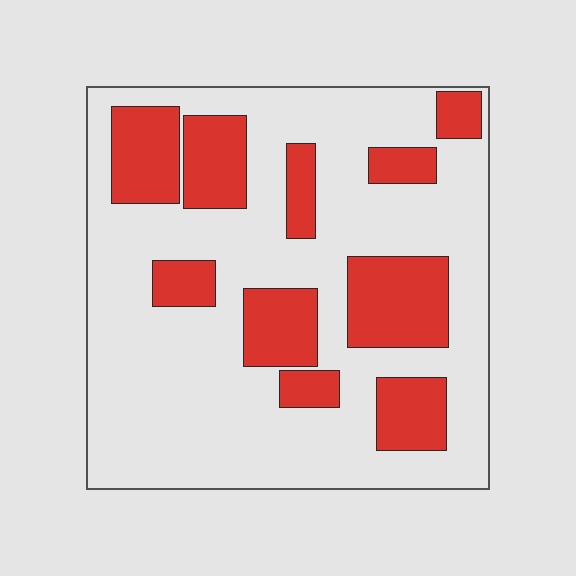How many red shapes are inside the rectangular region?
10.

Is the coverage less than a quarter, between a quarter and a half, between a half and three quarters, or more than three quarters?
Between a quarter and a half.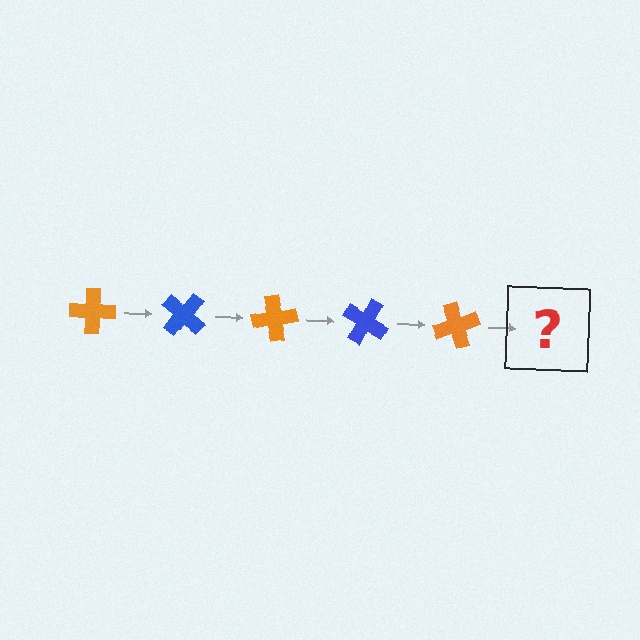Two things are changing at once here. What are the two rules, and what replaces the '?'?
The two rules are that it rotates 40 degrees each step and the color cycles through orange and blue. The '?' should be a blue cross, rotated 200 degrees from the start.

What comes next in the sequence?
The next element should be a blue cross, rotated 200 degrees from the start.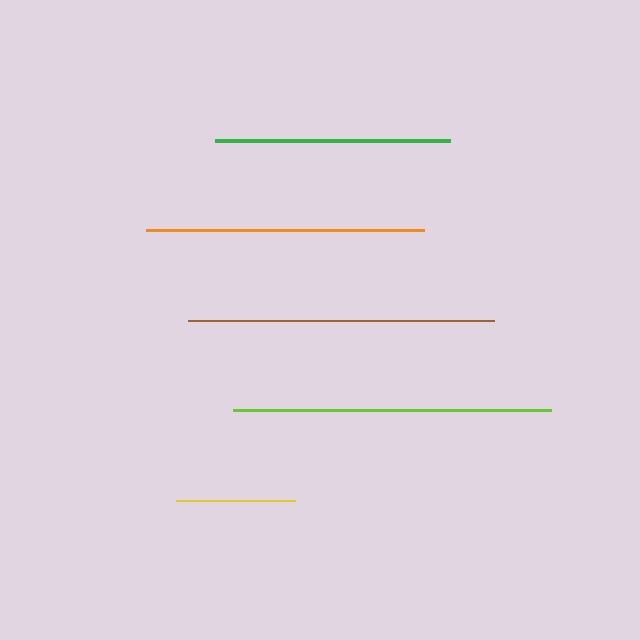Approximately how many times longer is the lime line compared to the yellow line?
The lime line is approximately 2.7 times the length of the yellow line.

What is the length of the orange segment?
The orange segment is approximately 277 pixels long.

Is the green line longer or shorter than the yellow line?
The green line is longer than the yellow line.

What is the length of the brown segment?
The brown segment is approximately 307 pixels long.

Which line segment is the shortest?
The yellow line is the shortest at approximately 119 pixels.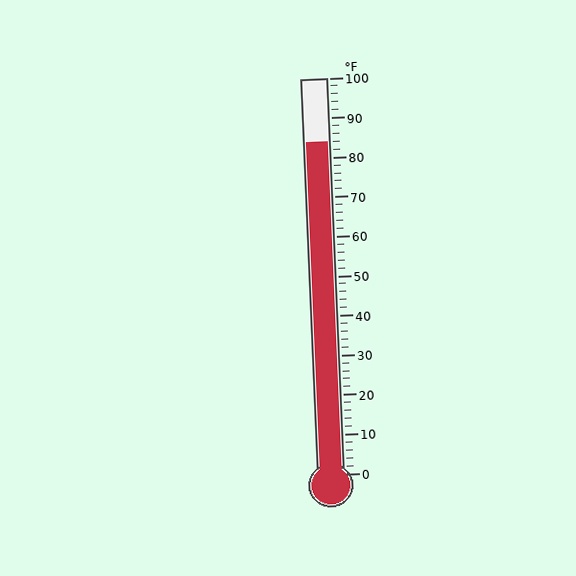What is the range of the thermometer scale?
The thermometer scale ranges from 0°F to 100°F.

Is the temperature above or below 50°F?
The temperature is above 50°F.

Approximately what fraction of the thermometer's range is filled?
The thermometer is filled to approximately 85% of its range.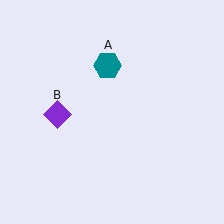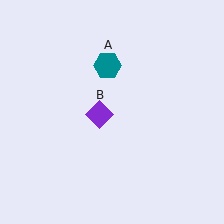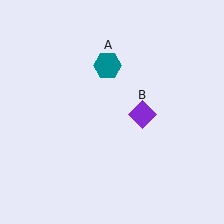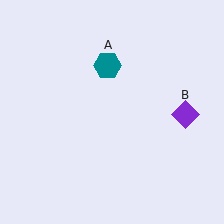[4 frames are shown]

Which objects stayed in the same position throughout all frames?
Teal hexagon (object A) remained stationary.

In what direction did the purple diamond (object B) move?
The purple diamond (object B) moved right.